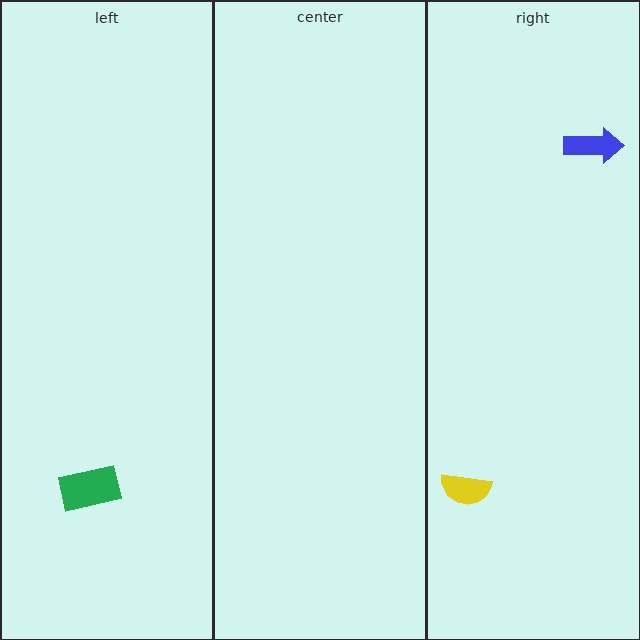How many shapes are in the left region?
1.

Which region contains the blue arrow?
The right region.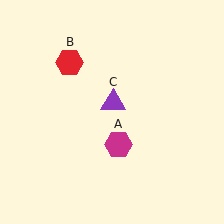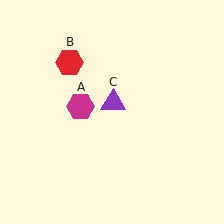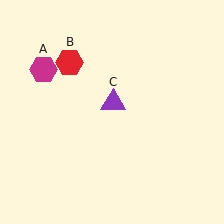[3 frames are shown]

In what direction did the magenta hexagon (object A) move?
The magenta hexagon (object A) moved up and to the left.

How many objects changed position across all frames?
1 object changed position: magenta hexagon (object A).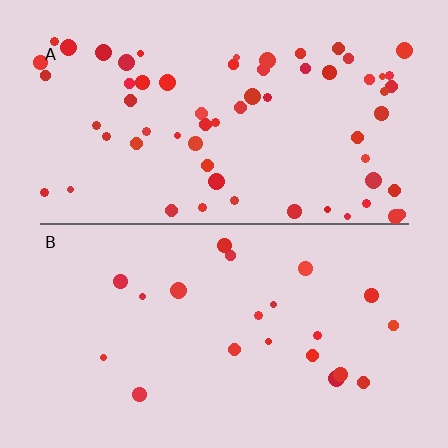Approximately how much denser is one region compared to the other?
Approximately 3.0× — region A over region B.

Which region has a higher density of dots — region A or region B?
A (the top).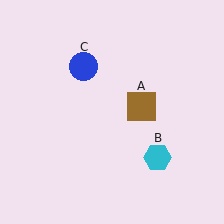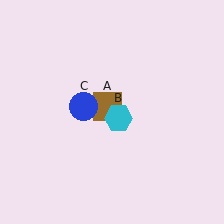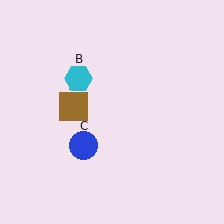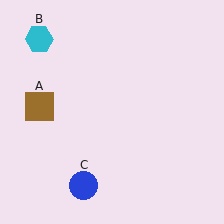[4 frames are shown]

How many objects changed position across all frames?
3 objects changed position: brown square (object A), cyan hexagon (object B), blue circle (object C).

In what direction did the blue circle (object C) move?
The blue circle (object C) moved down.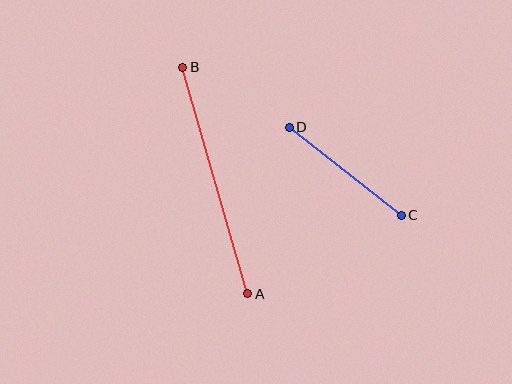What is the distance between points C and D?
The distance is approximately 142 pixels.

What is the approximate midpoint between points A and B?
The midpoint is at approximately (215, 181) pixels.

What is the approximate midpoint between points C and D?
The midpoint is at approximately (345, 171) pixels.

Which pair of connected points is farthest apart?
Points A and B are farthest apart.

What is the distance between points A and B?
The distance is approximately 236 pixels.